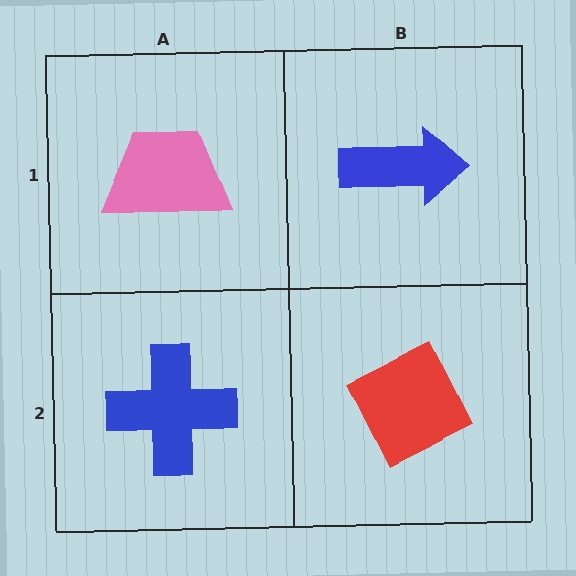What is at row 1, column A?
A pink trapezoid.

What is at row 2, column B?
A red diamond.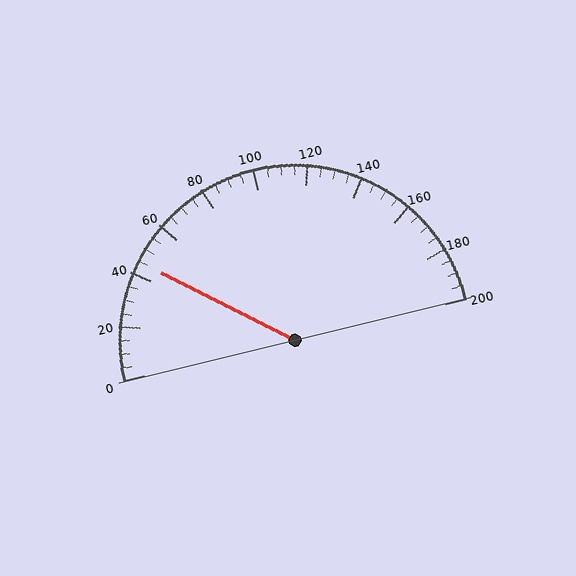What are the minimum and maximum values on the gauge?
The gauge ranges from 0 to 200.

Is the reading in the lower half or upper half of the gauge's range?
The reading is in the lower half of the range (0 to 200).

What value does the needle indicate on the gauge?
The needle indicates approximately 45.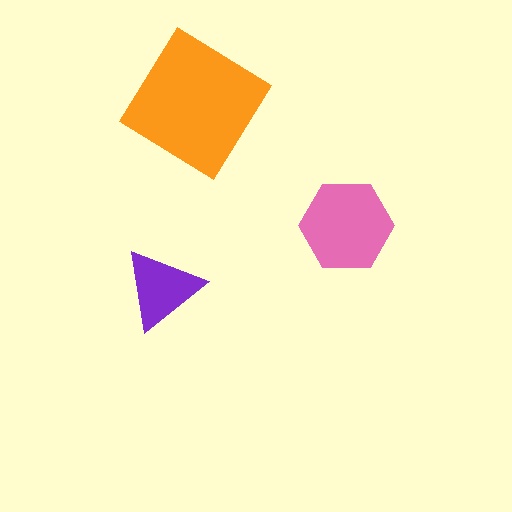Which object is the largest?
The orange diamond.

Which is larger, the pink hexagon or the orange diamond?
The orange diamond.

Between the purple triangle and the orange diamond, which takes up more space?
The orange diamond.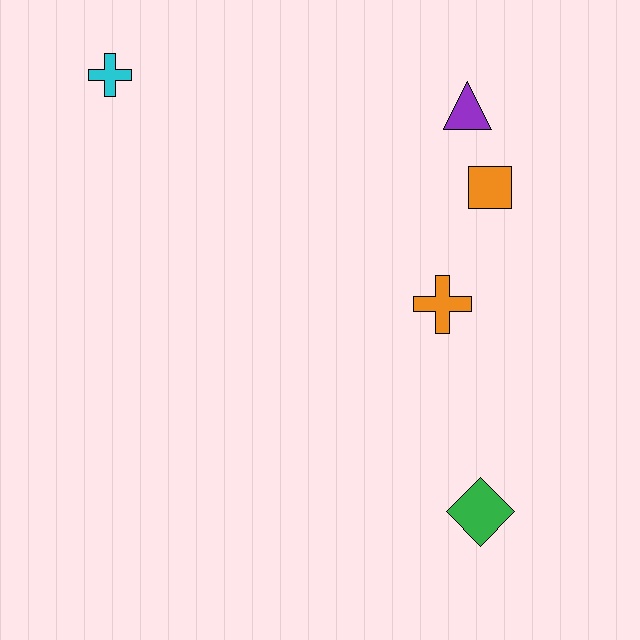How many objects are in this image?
There are 5 objects.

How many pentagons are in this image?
There are no pentagons.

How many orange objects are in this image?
There are 2 orange objects.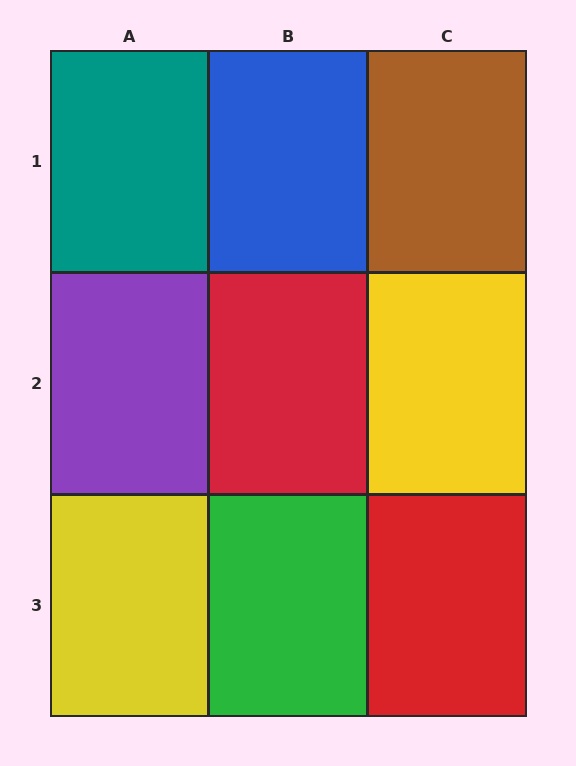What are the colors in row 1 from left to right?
Teal, blue, brown.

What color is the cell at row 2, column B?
Red.